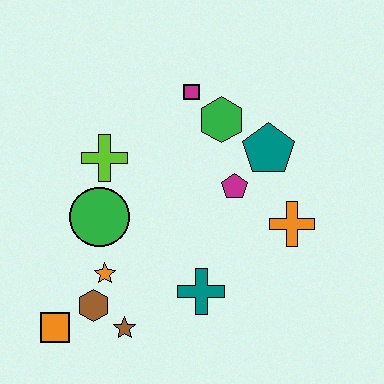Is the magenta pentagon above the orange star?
Yes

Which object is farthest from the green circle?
The orange cross is farthest from the green circle.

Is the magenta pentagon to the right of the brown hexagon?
Yes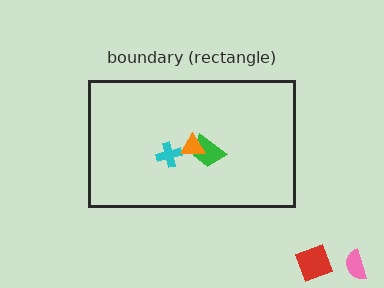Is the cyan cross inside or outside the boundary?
Inside.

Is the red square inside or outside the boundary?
Outside.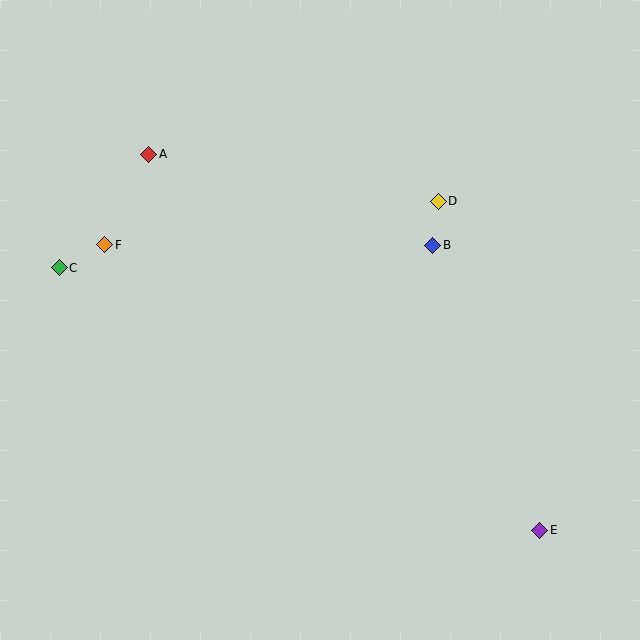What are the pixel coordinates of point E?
Point E is at (540, 530).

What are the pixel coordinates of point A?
Point A is at (149, 154).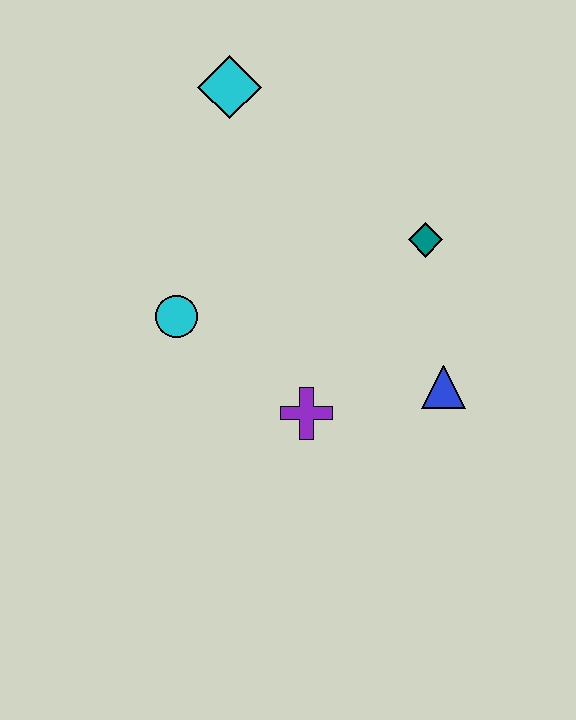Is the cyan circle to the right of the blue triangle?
No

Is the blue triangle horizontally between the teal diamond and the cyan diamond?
No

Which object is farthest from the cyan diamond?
The blue triangle is farthest from the cyan diamond.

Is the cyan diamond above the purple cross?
Yes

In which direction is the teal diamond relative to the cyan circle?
The teal diamond is to the right of the cyan circle.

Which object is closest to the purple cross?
The blue triangle is closest to the purple cross.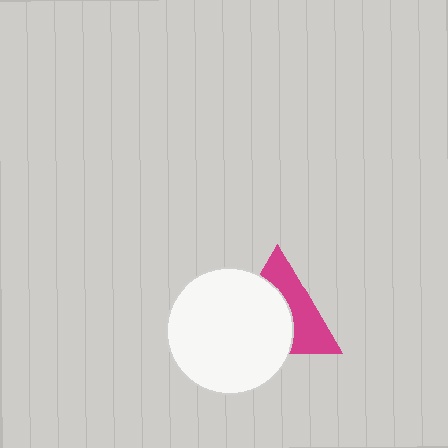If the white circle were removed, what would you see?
You would see the complete magenta triangle.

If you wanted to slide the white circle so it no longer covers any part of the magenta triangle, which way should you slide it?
Slide it toward the lower-left — that is the most direct way to separate the two shapes.